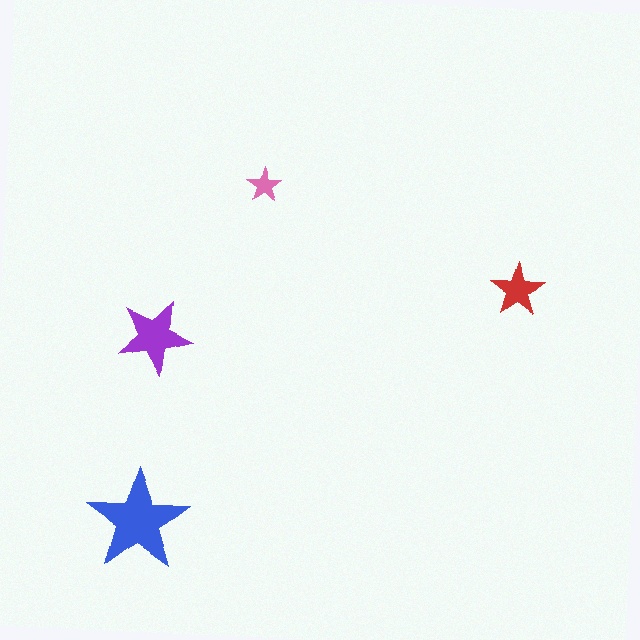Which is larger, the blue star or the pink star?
The blue one.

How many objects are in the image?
There are 4 objects in the image.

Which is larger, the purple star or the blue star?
The blue one.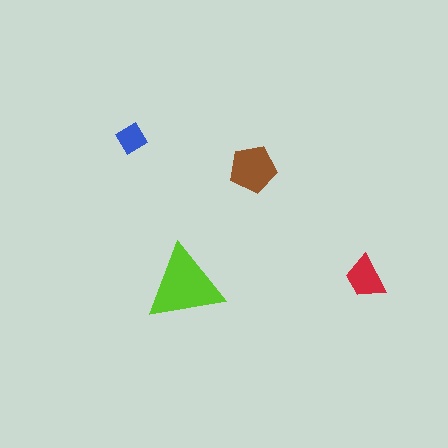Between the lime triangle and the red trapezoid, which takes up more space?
The lime triangle.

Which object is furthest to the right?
The red trapezoid is rightmost.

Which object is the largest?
The lime triangle.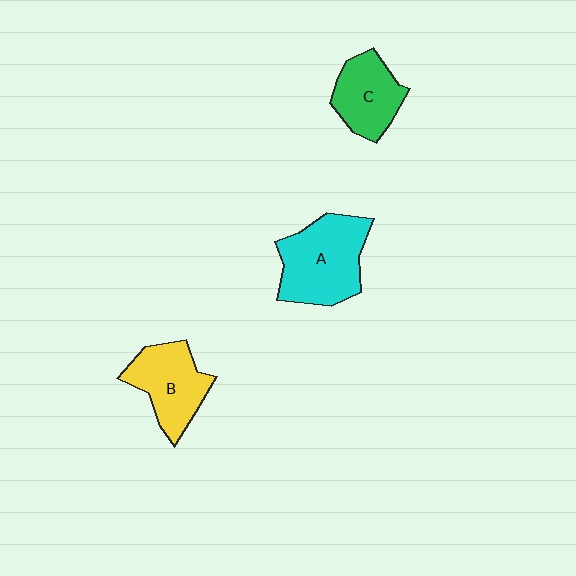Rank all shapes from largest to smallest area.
From largest to smallest: A (cyan), B (yellow), C (green).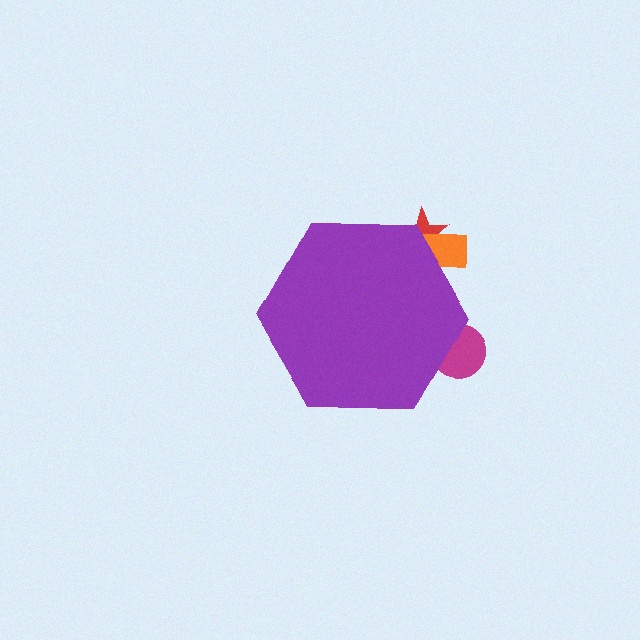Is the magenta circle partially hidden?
Yes, the magenta circle is partially hidden behind the purple hexagon.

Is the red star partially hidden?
Yes, the red star is partially hidden behind the purple hexagon.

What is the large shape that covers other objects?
A purple hexagon.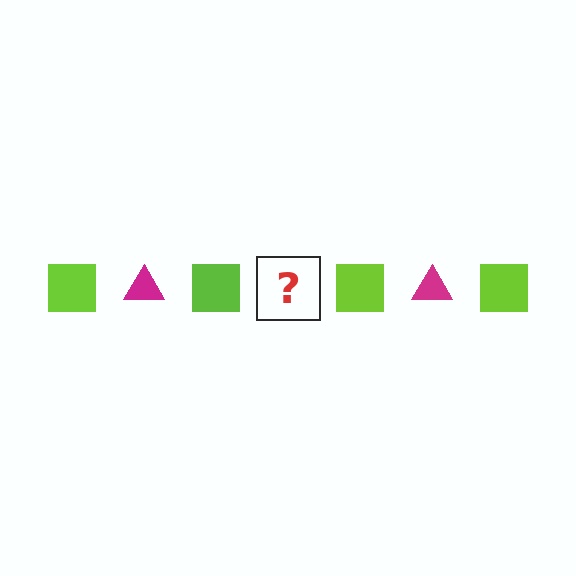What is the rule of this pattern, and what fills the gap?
The rule is that the pattern alternates between lime square and magenta triangle. The gap should be filled with a magenta triangle.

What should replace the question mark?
The question mark should be replaced with a magenta triangle.